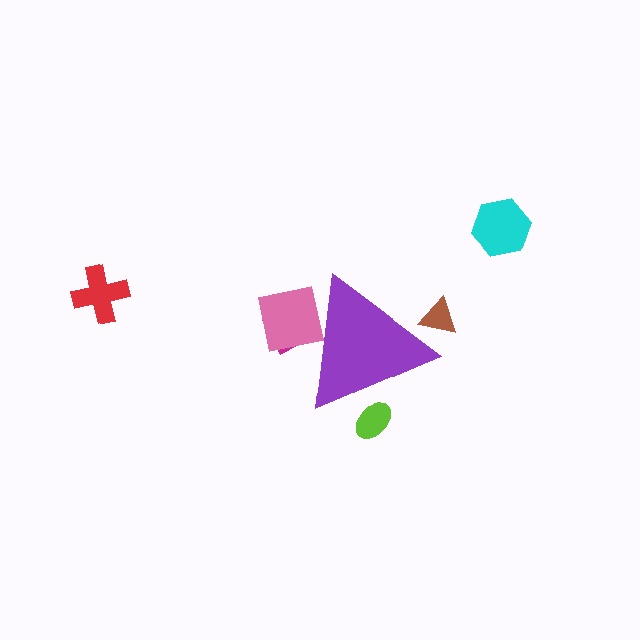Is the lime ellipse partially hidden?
Yes, the lime ellipse is partially hidden behind the purple triangle.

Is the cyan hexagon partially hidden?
No, the cyan hexagon is fully visible.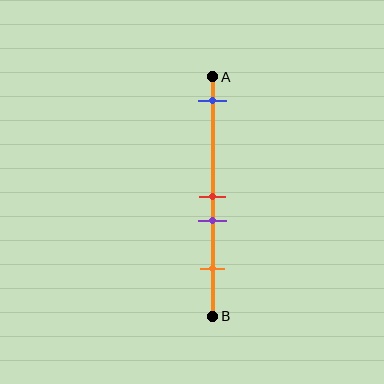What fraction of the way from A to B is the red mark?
The red mark is approximately 50% (0.5) of the way from A to B.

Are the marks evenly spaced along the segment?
No, the marks are not evenly spaced.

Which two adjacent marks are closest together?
The red and purple marks are the closest adjacent pair.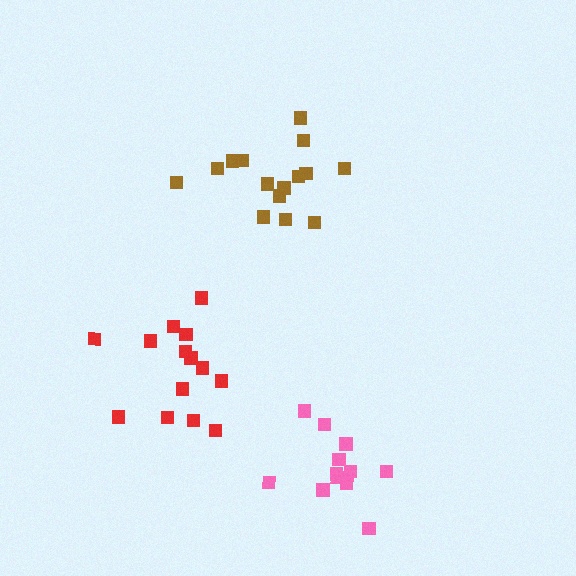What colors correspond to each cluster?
The clusters are colored: pink, brown, red.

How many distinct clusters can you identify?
There are 3 distinct clusters.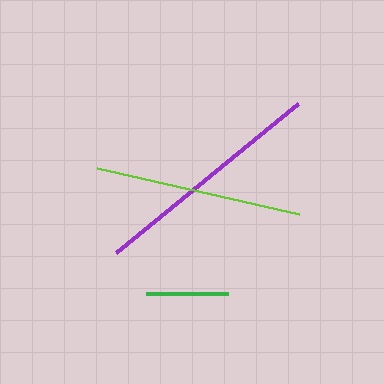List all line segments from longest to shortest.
From longest to shortest: purple, lime, green.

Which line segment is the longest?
The purple line is the longest at approximately 235 pixels.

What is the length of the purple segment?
The purple segment is approximately 235 pixels long.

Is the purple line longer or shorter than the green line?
The purple line is longer than the green line.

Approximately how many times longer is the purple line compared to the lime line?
The purple line is approximately 1.1 times the length of the lime line.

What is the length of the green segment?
The green segment is approximately 82 pixels long.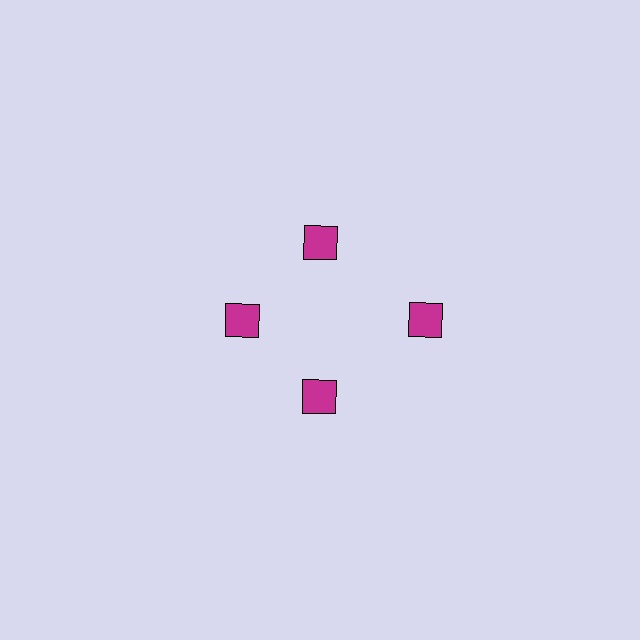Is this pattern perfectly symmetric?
No. The 4 magenta squares are arranged in a ring, but one element near the 3 o'clock position is pushed outward from the center, breaking the 4-fold rotational symmetry.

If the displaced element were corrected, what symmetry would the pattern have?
It would have 4-fold rotational symmetry — the pattern would map onto itself every 90 degrees.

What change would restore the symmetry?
The symmetry would be restored by moving it inward, back onto the ring so that all 4 squares sit at equal angles and equal distance from the center.